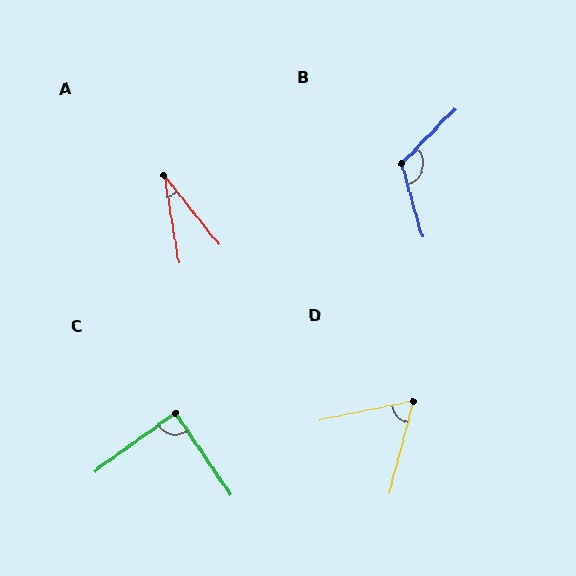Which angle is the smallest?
A, at approximately 29 degrees.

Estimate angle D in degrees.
Approximately 64 degrees.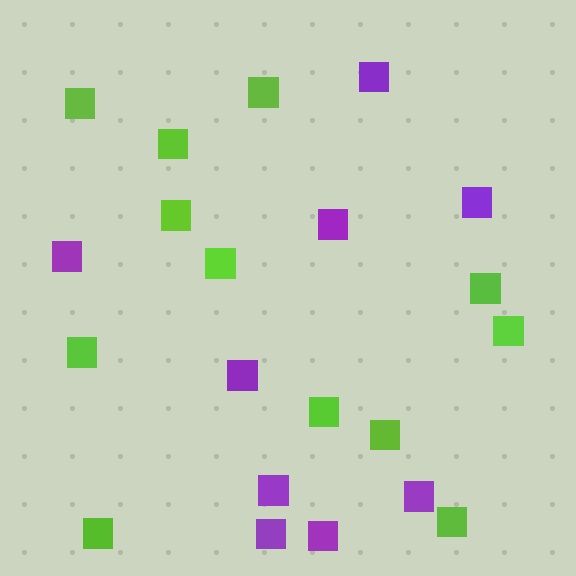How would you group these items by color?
There are 2 groups: one group of purple squares (9) and one group of lime squares (12).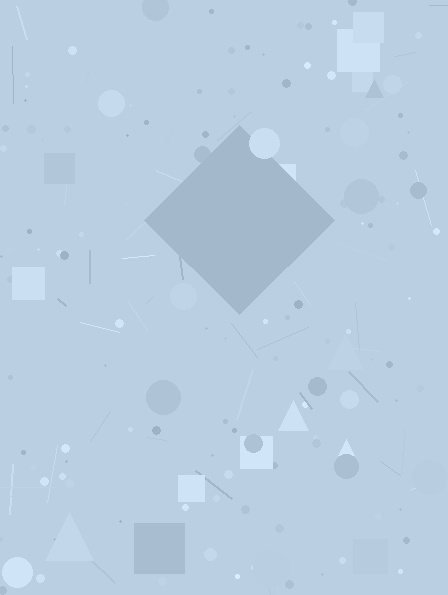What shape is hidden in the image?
A diamond is hidden in the image.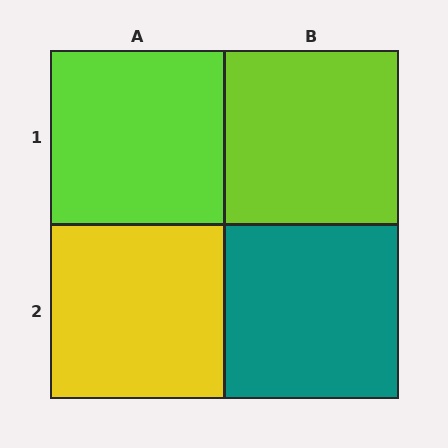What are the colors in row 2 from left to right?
Yellow, teal.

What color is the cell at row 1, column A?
Lime.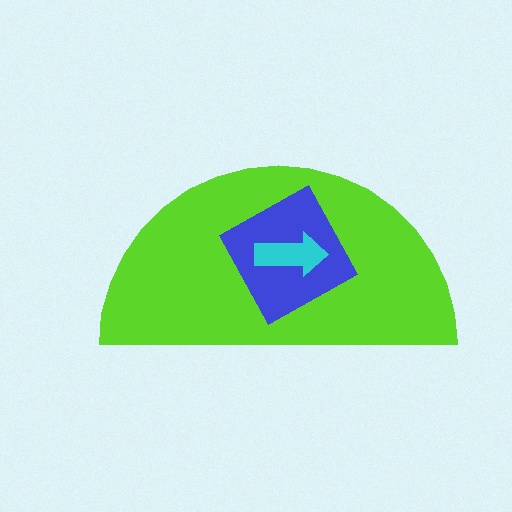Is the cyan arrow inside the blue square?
Yes.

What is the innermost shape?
The cyan arrow.